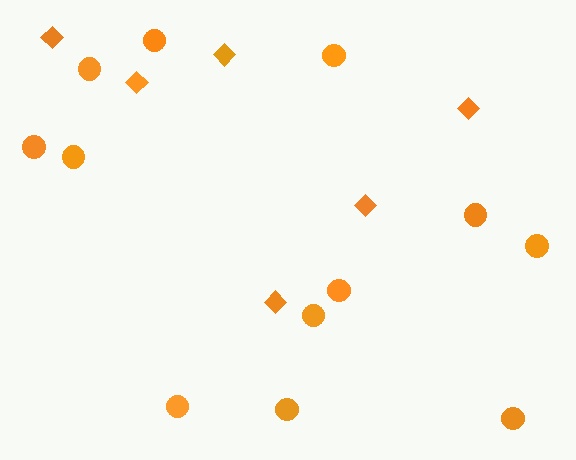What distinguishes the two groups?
There are 2 groups: one group of circles (12) and one group of diamonds (6).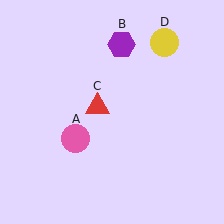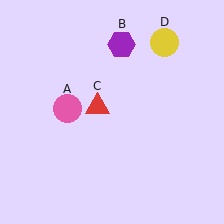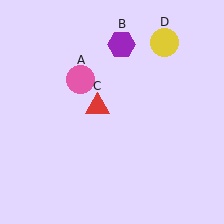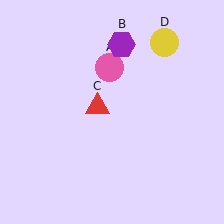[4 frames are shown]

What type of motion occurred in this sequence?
The pink circle (object A) rotated clockwise around the center of the scene.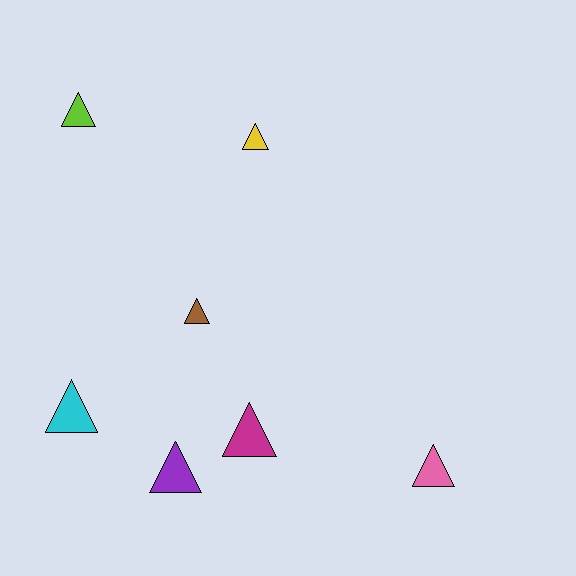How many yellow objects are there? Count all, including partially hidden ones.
There is 1 yellow object.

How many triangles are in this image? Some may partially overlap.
There are 7 triangles.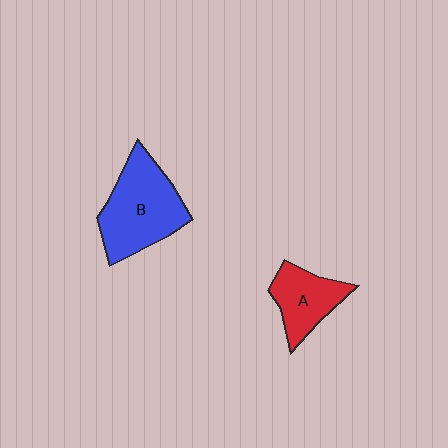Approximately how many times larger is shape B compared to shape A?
Approximately 1.6 times.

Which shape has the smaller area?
Shape A (red).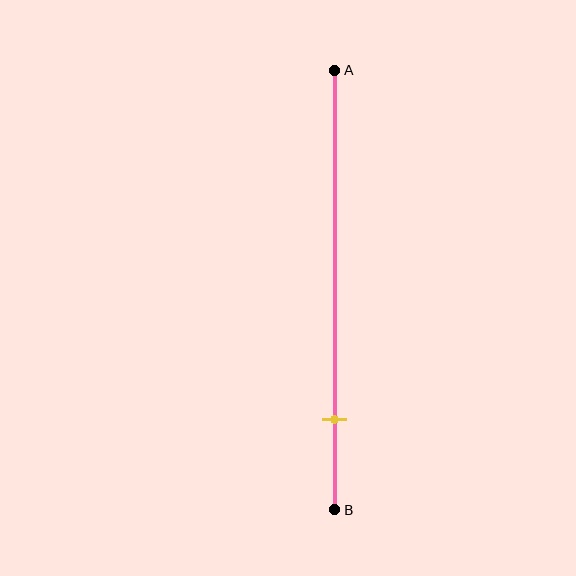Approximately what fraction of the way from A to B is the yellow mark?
The yellow mark is approximately 80% of the way from A to B.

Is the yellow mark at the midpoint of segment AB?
No, the mark is at about 80% from A, not at the 50% midpoint.